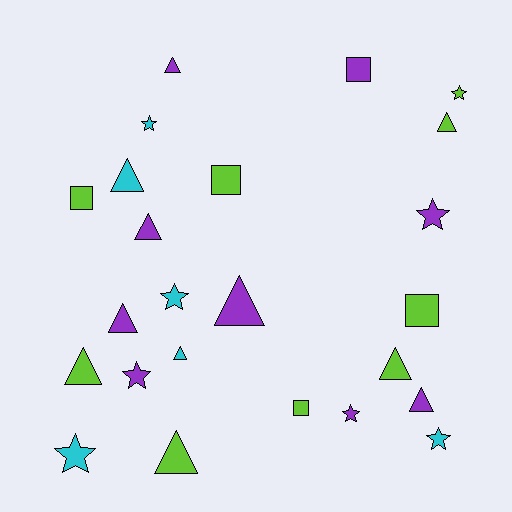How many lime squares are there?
There are 4 lime squares.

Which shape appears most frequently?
Triangle, with 11 objects.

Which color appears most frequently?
Lime, with 9 objects.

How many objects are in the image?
There are 24 objects.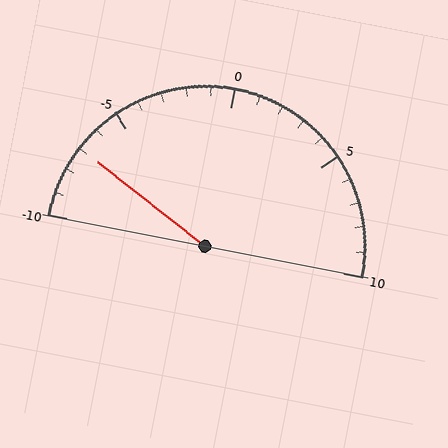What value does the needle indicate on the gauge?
The needle indicates approximately -7.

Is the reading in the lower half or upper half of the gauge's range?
The reading is in the lower half of the range (-10 to 10).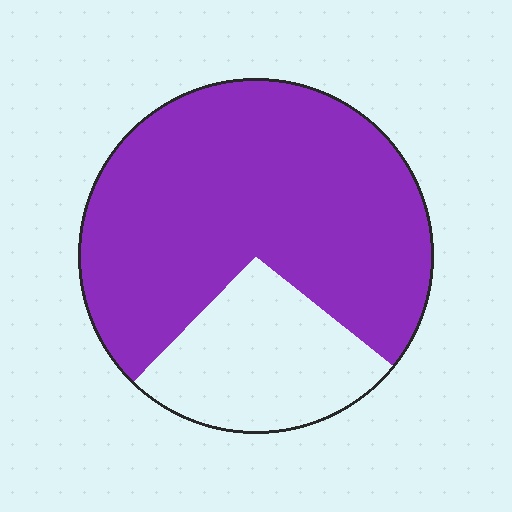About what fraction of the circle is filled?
About three quarters (3/4).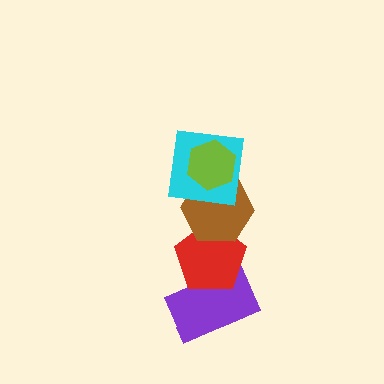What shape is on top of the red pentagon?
The brown hexagon is on top of the red pentagon.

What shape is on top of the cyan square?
The lime hexagon is on top of the cyan square.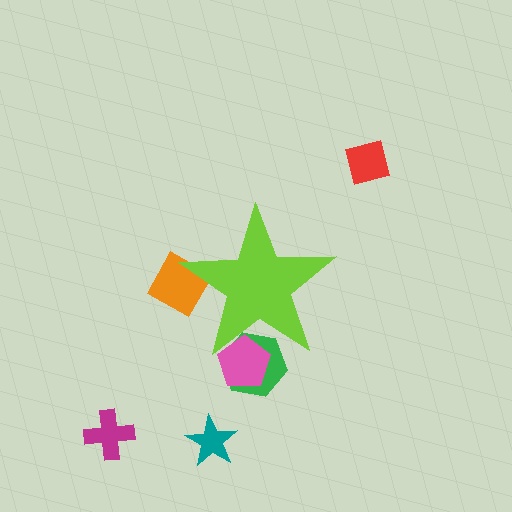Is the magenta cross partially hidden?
No, the magenta cross is fully visible.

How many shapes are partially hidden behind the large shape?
3 shapes are partially hidden.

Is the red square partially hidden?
No, the red square is fully visible.